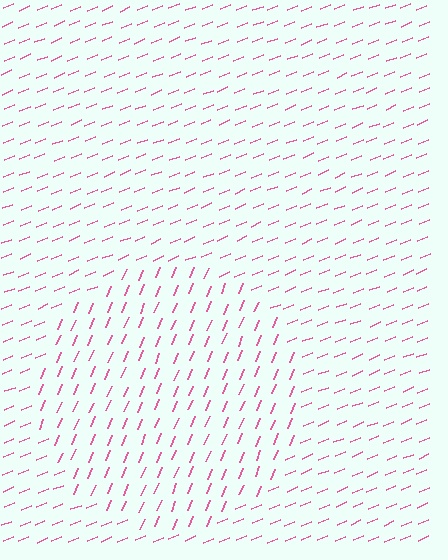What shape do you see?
I see a circle.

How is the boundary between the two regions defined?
The boundary is defined purely by a change in line orientation (approximately 45 degrees difference). All lines are the same color and thickness.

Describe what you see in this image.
The image is filled with small pink line segments. A circle region in the image has lines oriented differently from the surrounding lines, creating a visible texture boundary.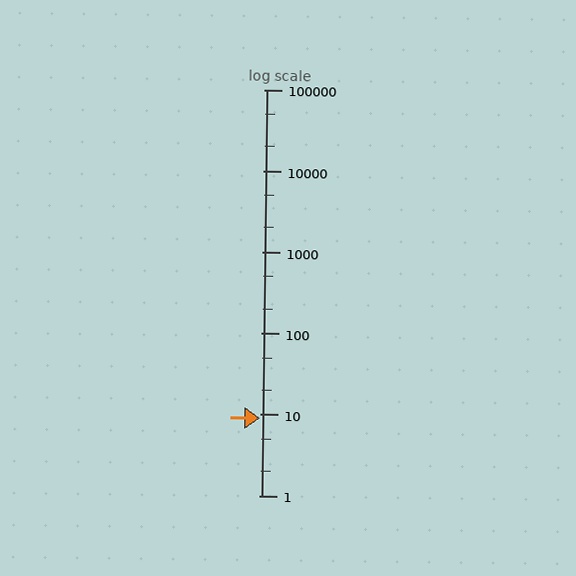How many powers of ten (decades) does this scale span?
The scale spans 5 decades, from 1 to 100000.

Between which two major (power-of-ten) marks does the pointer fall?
The pointer is between 1 and 10.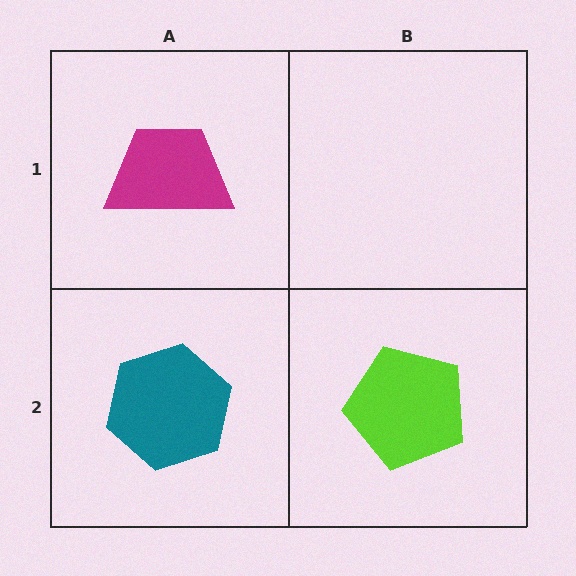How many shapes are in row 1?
1 shape.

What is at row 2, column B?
A lime pentagon.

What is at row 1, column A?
A magenta trapezoid.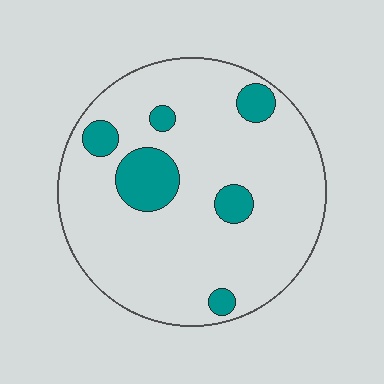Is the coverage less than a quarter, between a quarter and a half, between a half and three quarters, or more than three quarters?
Less than a quarter.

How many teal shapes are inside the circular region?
6.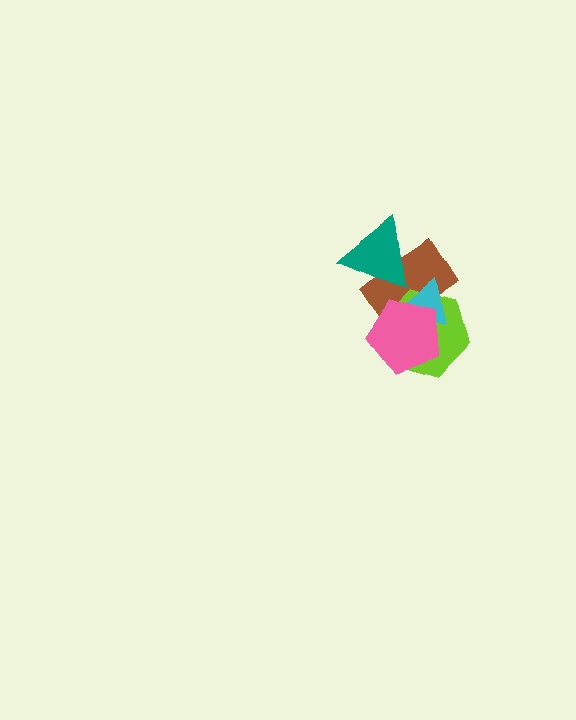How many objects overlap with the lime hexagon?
3 objects overlap with the lime hexagon.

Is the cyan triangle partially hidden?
Yes, it is partially covered by another shape.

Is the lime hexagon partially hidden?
Yes, it is partially covered by another shape.